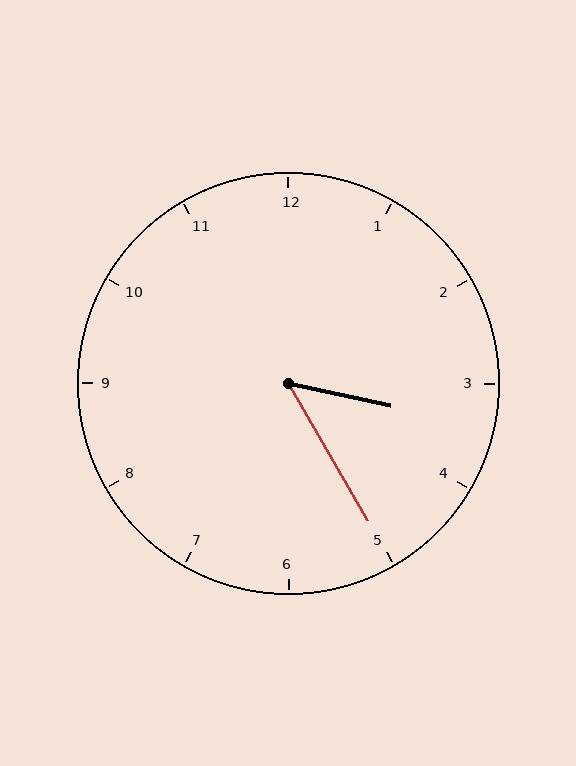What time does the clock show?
3:25.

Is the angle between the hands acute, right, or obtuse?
It is acute.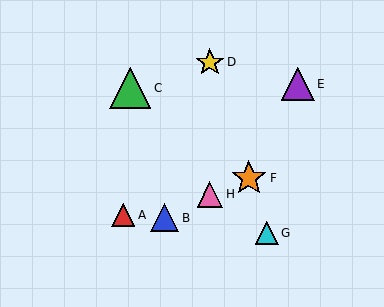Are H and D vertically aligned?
Yes, both are at x≈210.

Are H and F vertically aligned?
No, H is at x≈210 and F is at x≈249.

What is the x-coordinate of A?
Object A is at x≈123.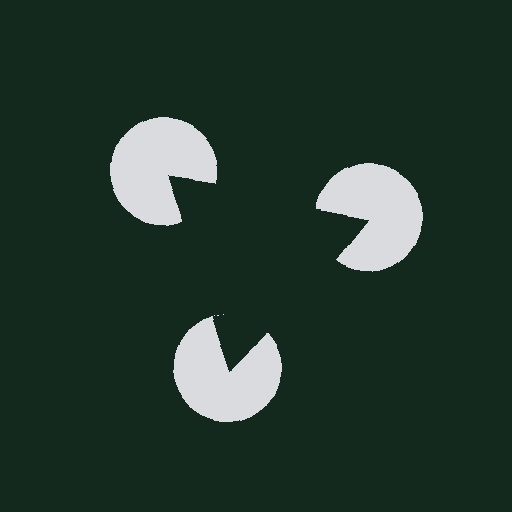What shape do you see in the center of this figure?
An illusory triangle — its edges are inferred from the aligned wedge cuts in the pac-man discs, not physically drawn.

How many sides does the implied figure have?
3 sides.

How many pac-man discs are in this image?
There are 3 — one at each vertex of the illusory triangle.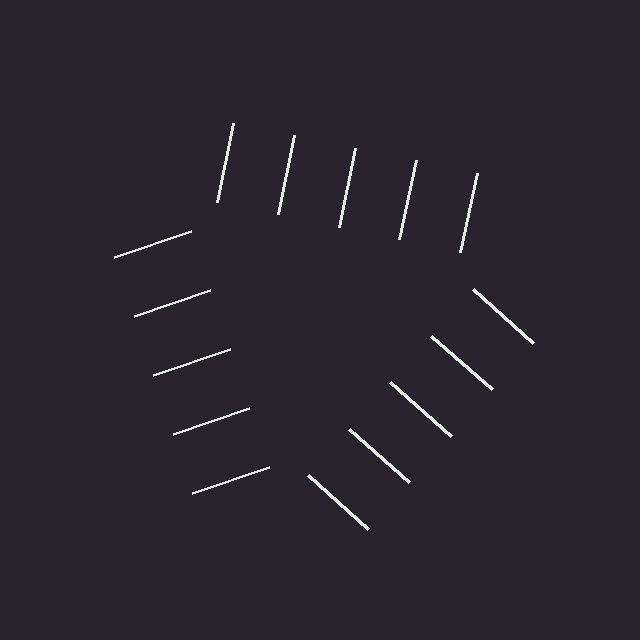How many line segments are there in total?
15 — 5 along each of the 3 edges.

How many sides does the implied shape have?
3 sides — the line-ends trace a triangle.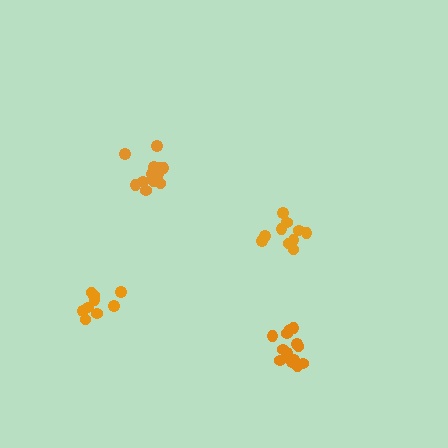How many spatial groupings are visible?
There are 4 spatial groupings.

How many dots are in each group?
Group 1: 12 dots, Group 2: 14 dots, Group 3: 10 dots, Group 4: 9 dots (45 total).